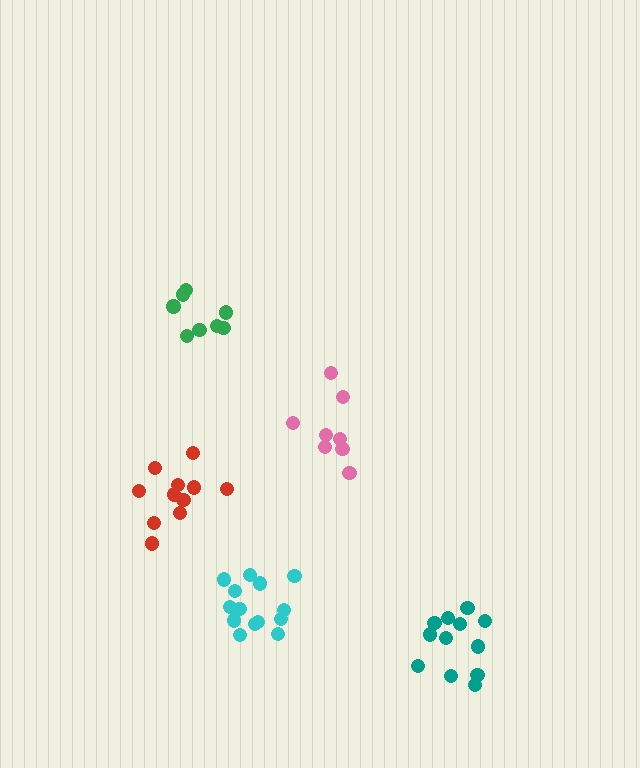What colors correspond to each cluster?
The clusters are colored: teal, cyan, pink, red, green.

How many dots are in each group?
Group 1: 12 dots, Group 2: 14 dots, Group 3: 8 dots, Group 4: 11 dots, Group 5: 8 dots (53 total).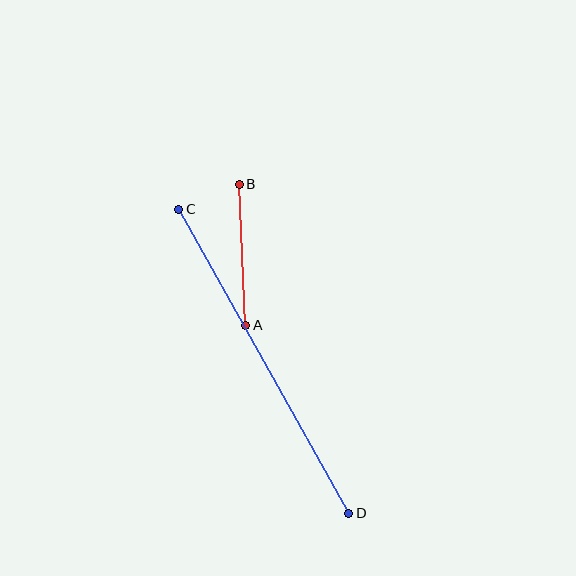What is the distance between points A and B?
The distance is approximately 141 pixels.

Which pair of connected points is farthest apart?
Points C and D are farthest apart.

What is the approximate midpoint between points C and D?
The midpoint is at approximately (264, 361) pixels.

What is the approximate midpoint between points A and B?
The midpoint is at approximately (243, 255) pixels.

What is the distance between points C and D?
The distance is approximately 348 pixels.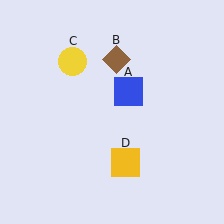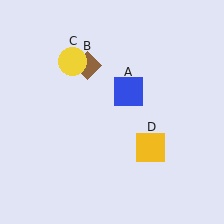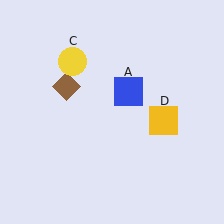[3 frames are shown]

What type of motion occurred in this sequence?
The brown diamond (object B), yellow square (object D) rotated counterclockwise around the center of the scene.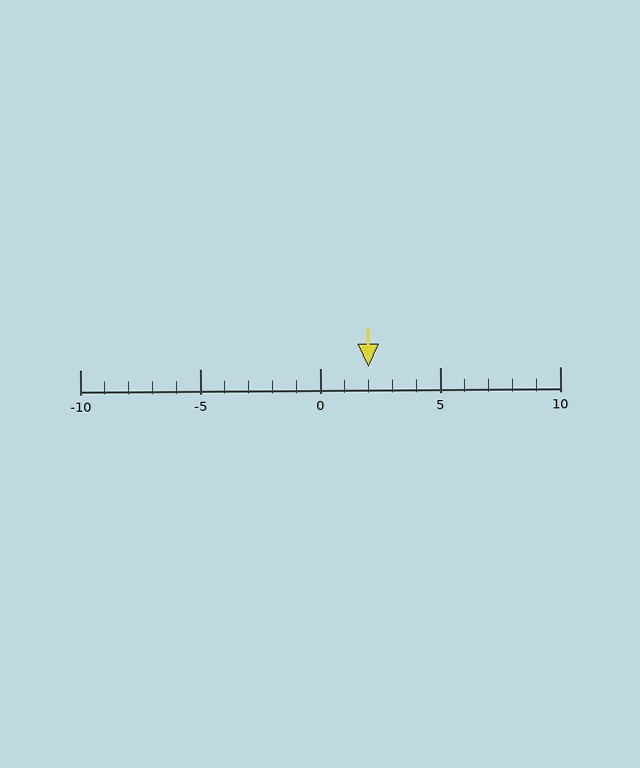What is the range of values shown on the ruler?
The ruler shows values from -10 to 10.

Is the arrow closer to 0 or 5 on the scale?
The arrow is closer to 0.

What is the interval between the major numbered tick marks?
The major tick marks are spaced 5 units apart.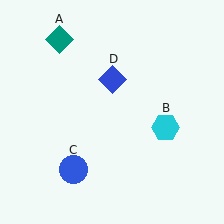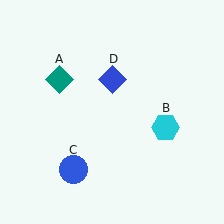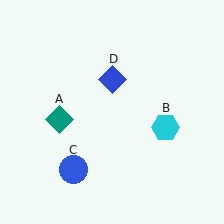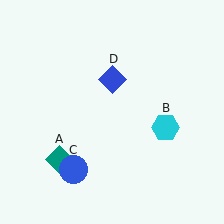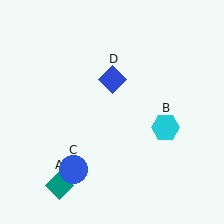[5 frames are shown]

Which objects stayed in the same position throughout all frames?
Cyan hexagon (object B) and blue circle (object C) and blue diamond (object D) remained stationary.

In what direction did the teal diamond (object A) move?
The teal diamond (object A) moved down.